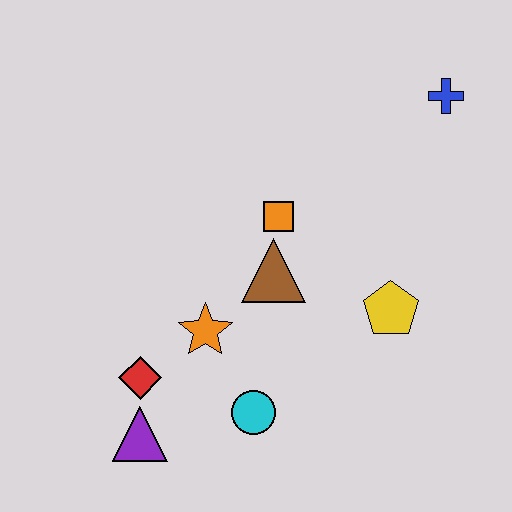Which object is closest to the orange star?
The red diamond is closest to the orange star.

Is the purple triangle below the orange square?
Yes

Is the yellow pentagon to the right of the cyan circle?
Yes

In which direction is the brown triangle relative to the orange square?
The brown triangle is below the orange square.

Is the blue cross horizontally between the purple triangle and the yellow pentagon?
No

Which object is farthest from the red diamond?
The blue cross is farthest from the red diamond.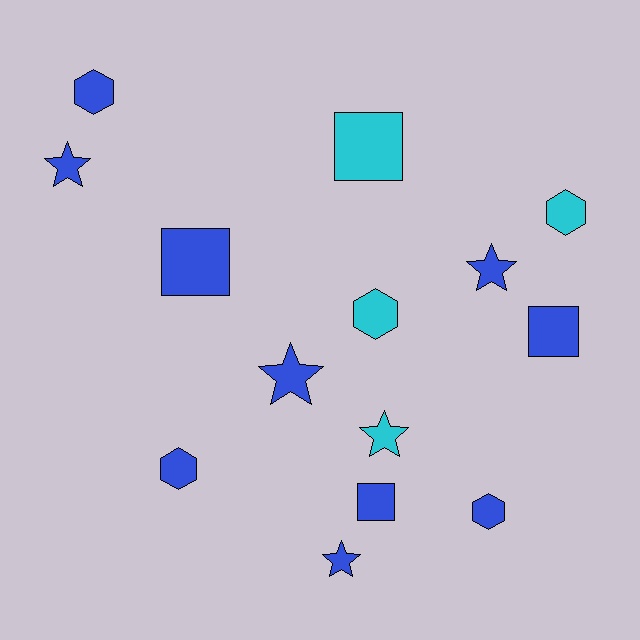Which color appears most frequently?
Blue, with 10 objects.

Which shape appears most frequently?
Star, with 5 objects.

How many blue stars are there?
There are 4 blue stars.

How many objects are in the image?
There are 14 objects.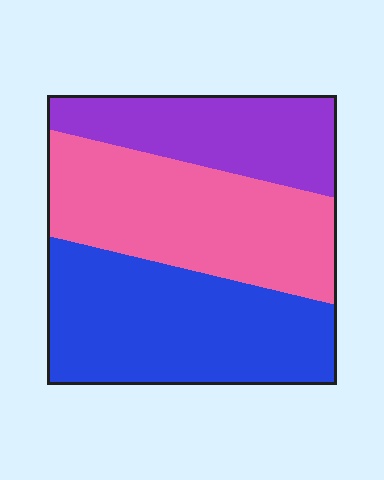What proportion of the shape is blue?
Blue covers 39% of the shape.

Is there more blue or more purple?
Blue.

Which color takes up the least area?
Purple, at roughly 25%.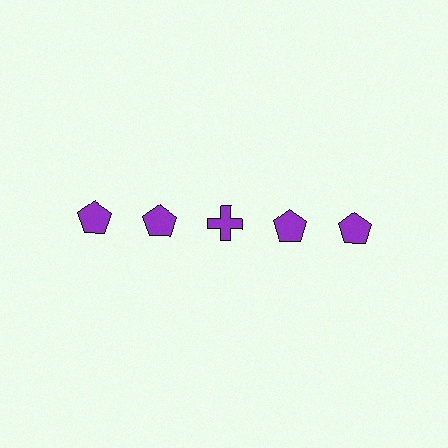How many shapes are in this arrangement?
There are 5 shapes arranged in a grid pattern.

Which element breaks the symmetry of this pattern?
The purple cross in the top row, center column breaks the symmetry. All other shapes are purple pentagons.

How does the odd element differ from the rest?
It has a different shape: cross instead of pentagon.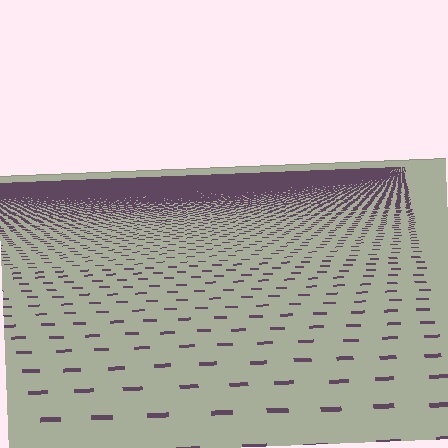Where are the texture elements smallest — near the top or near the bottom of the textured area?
Near the top.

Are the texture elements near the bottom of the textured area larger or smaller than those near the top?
Larger. Near the bottom, elements are closer to the viewer and appear at a bigger on-screen size.